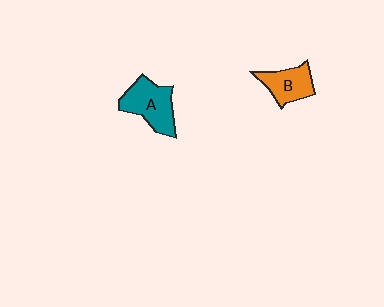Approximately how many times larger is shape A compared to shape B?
Approximately 1.3 times.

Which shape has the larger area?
Shape A (teal).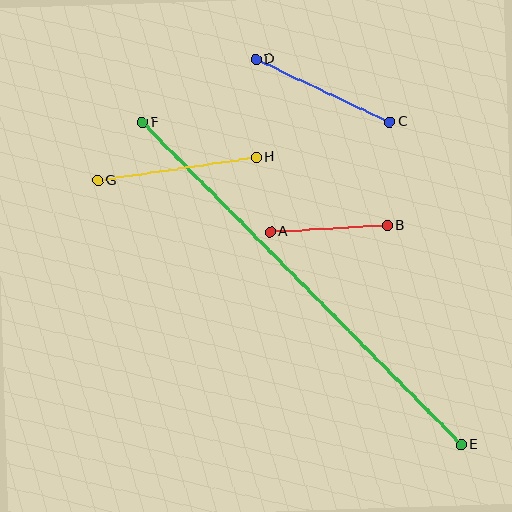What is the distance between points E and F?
The distance is approximately 454 pixels.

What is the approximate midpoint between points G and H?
The midpoint is at approximately (177, 169) pixels.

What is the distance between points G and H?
The distance is approximately 160 pixels.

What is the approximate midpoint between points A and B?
The midpoint is at approximately (329, 229) pixels.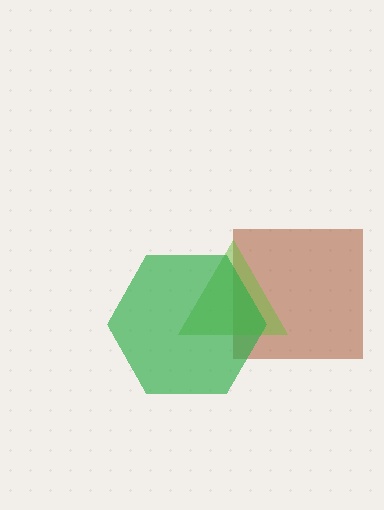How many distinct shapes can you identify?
There are 3 distinct shapes: a brown square, a lime triangle, a green hexagon.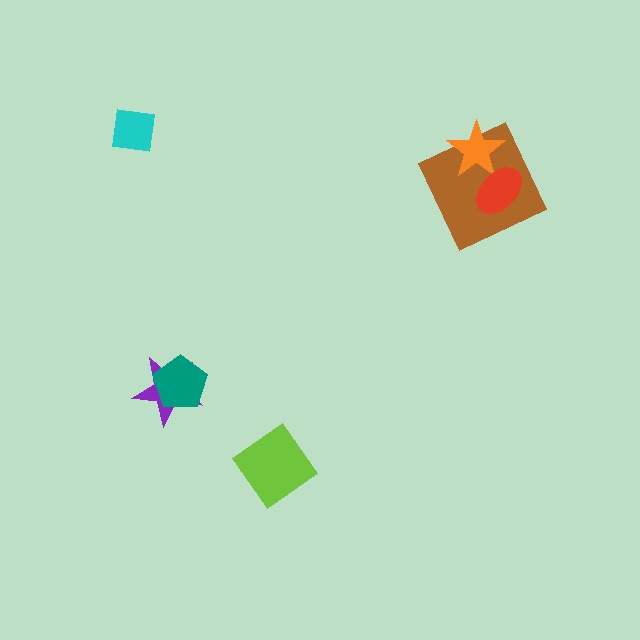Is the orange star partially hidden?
Yes, it is partially covered by another shape.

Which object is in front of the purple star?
The teal pentagon is in front of the purple star.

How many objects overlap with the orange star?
2 objects overlap with the orange star.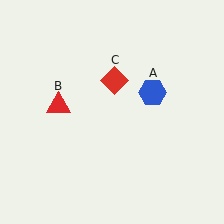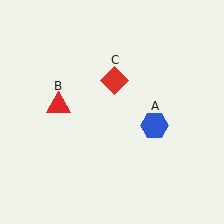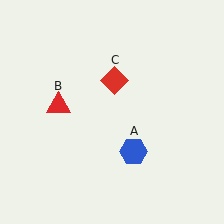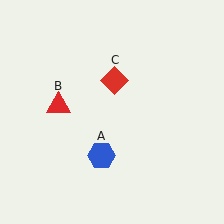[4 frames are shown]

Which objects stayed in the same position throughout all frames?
Red triangle (object B) and red diamond (object C) remained stationary.